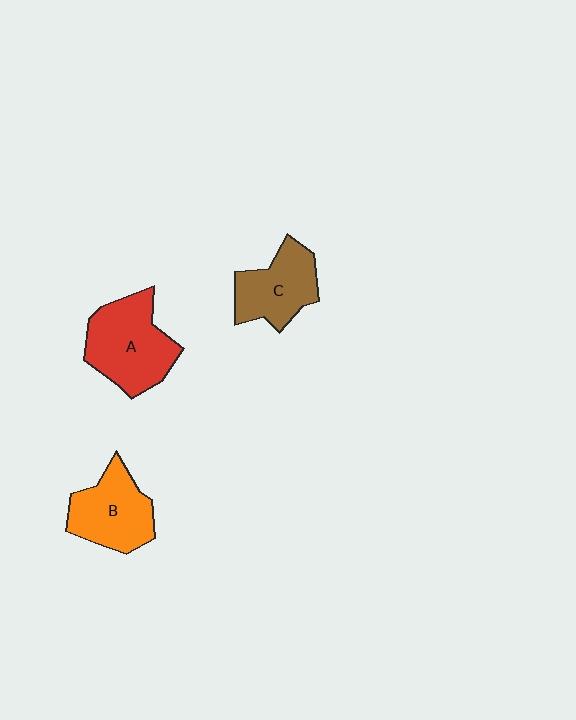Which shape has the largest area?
Shape A (red).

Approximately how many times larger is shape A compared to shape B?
Approximately 1.2 times.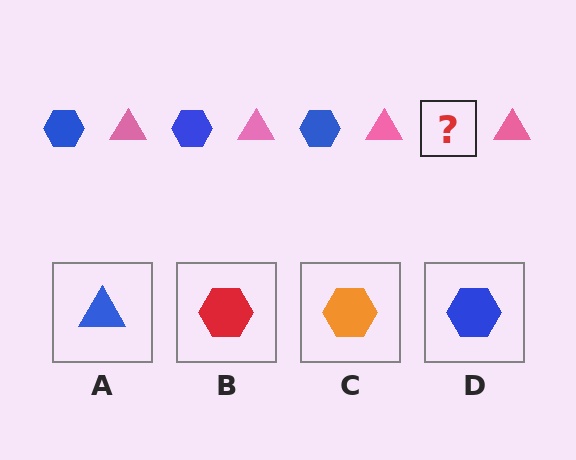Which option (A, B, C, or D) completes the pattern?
D.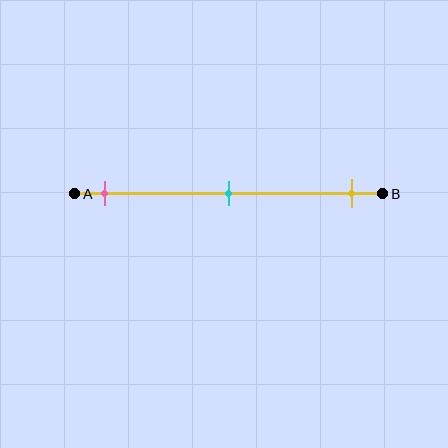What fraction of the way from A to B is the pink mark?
The pink mark is approximately 10% (0.1) of the way from A to B.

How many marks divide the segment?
There are 3 marks dividing the segment.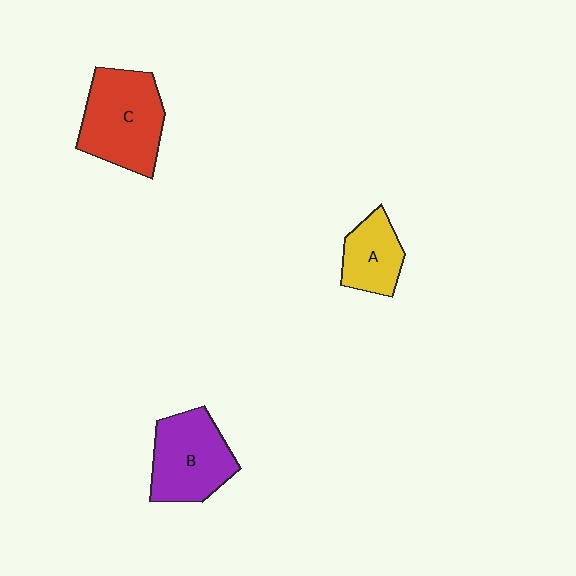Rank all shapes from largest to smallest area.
From largest to smallest: C (red), B (purple), A (yellow).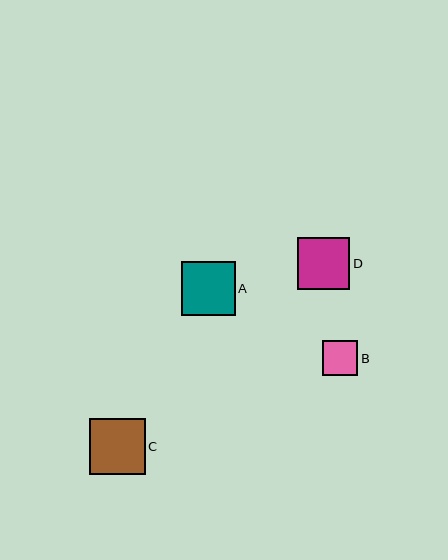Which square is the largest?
Square C is the largest with a size of approximately 56 pixels.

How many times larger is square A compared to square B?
Square A is approximately 1.5 times the size of square B.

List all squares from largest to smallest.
From largest to smallest: C, A, D, B.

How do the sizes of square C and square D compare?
Square C and square D are approximately the same size.